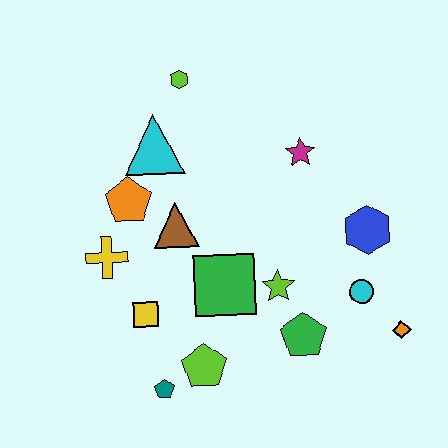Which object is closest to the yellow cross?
The orange pentagon is closest to the yellow cross.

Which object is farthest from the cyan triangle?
The orange diamond is farthest from the cyan triangle.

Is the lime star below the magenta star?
Yes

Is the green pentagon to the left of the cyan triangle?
No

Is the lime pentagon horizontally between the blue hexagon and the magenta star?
No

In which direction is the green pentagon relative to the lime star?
The green pentagon is below the lime star.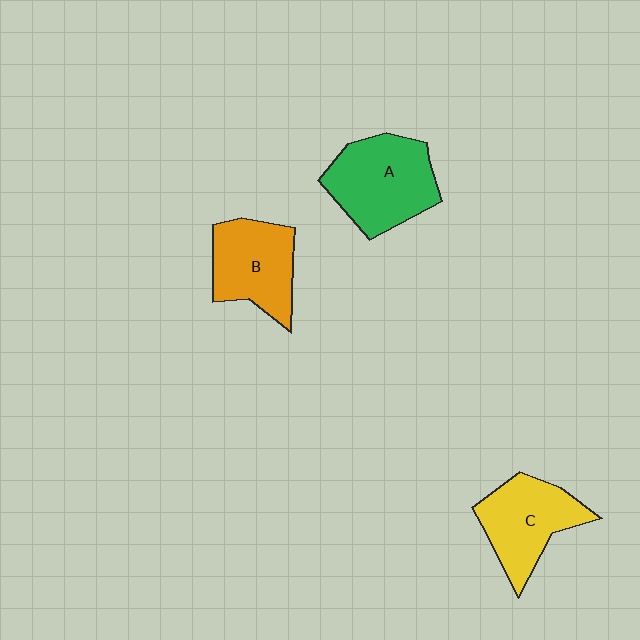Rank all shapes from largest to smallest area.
From largest to smallest: A (green), C (yellow), B (orange).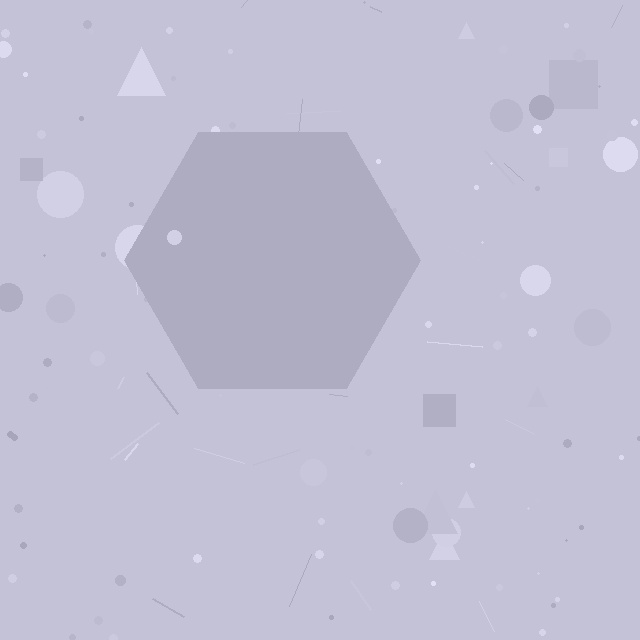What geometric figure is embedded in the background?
A hexagon is embedded in the background.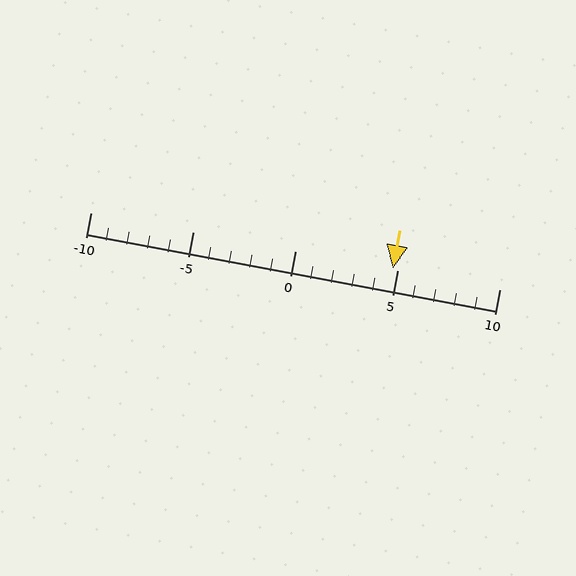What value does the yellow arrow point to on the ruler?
The yellow arrow points to approximately 5.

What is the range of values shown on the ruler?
The ruler shows values from -10 to 10.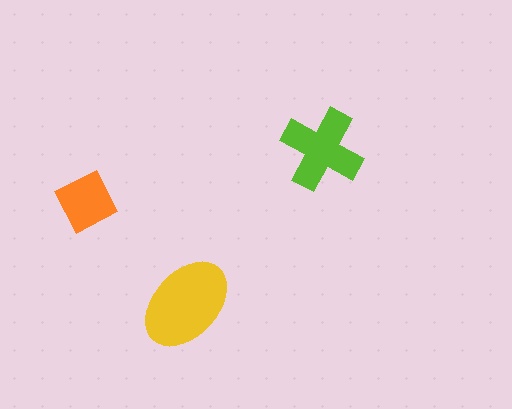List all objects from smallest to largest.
The orange square, the lime cross, the yellow ellipse.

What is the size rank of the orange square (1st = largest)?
3rd.